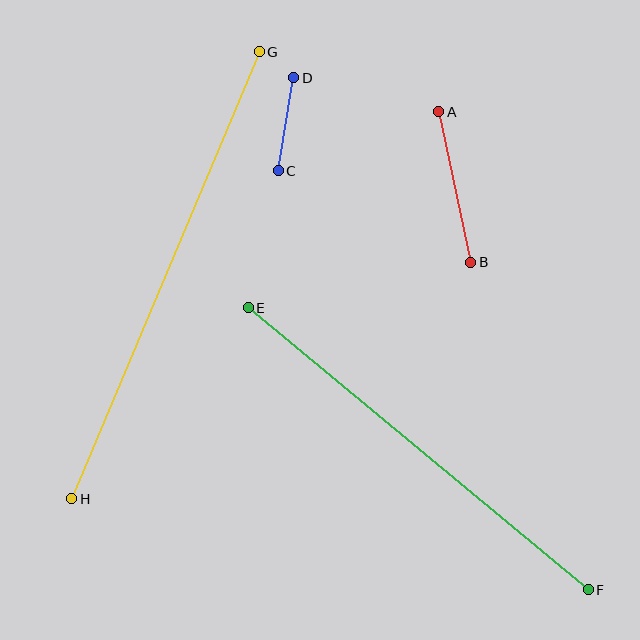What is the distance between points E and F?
The distance is approximately 442 pixels.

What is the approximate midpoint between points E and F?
The midpoint is at approximately (418, 449) pixels.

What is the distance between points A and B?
The distance is approximately 154 pixels.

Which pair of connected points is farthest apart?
Points G and H are farthest apart.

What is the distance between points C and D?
The distance is approximately 95 pixels.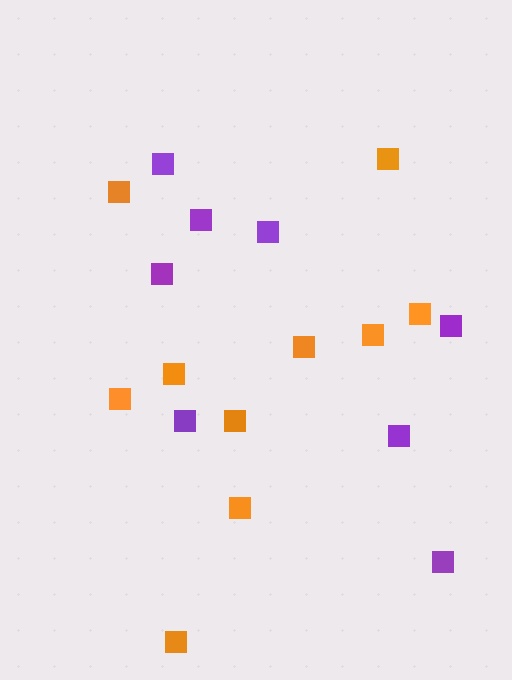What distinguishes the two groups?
There are 2 groups: one group of orange squares (10) and one group of purple squares (8).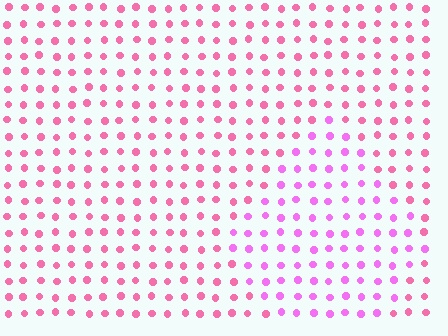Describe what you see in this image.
The image is filled with small pink elements in a uniform arrangement. A diamond-shaped region is visible where the elements are tinted to a slightly different hue, forming a subtle color boundary.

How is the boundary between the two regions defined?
The boundary is defined purely by a slight shift in hue (about 32 degrees). Spacing, size, and orientation are identical on both sides.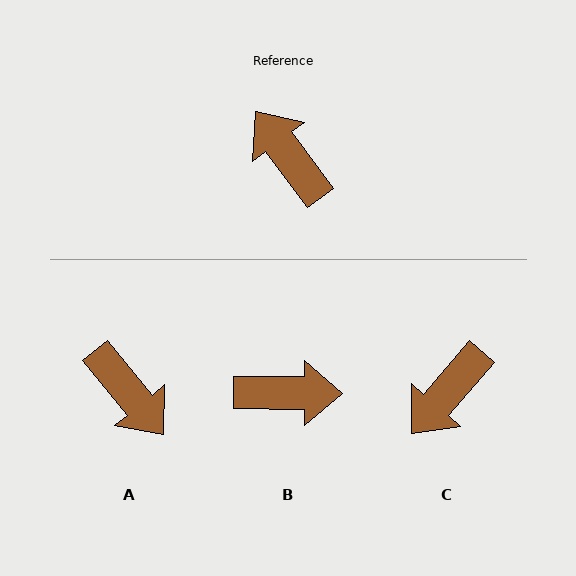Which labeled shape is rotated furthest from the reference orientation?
A, about 178 degrees away.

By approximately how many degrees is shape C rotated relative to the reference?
Approximately 103 degrees counter-clockwise.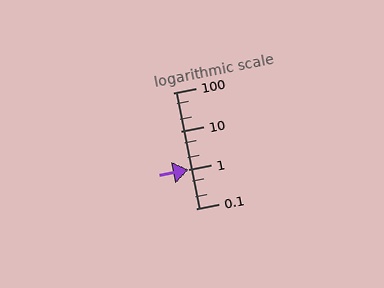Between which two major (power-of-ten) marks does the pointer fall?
The pointer is between 1 and 10.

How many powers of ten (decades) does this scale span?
The scale spans 3 decades, from 0.1 to 100.